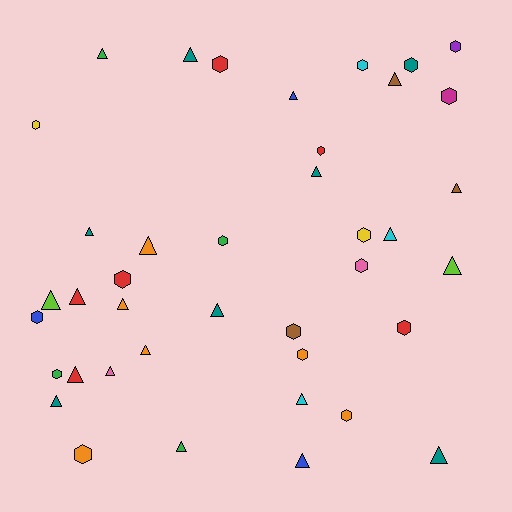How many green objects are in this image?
There are 4 green objects.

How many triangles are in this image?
There are 22 triangles.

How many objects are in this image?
There are 40 objects.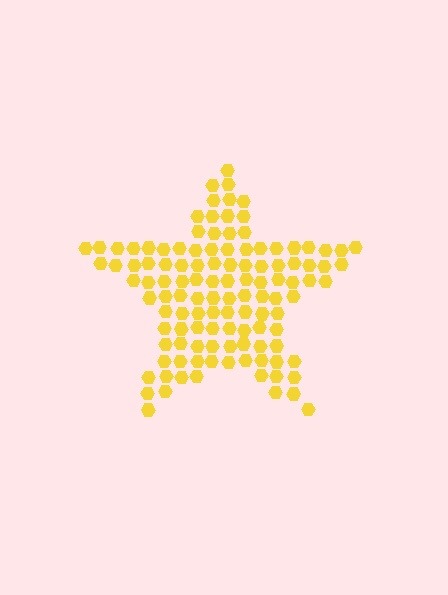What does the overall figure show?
The overall figure shows a star.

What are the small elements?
The small elements are hexagons.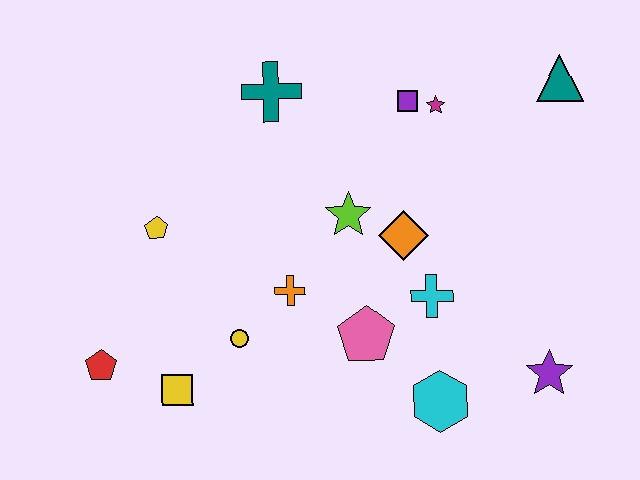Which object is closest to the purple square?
The magenta star is closest to the purple square.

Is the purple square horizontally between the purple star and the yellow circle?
Yes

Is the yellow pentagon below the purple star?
No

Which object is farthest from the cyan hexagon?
The teal cross is farthest from the cyan hexagon.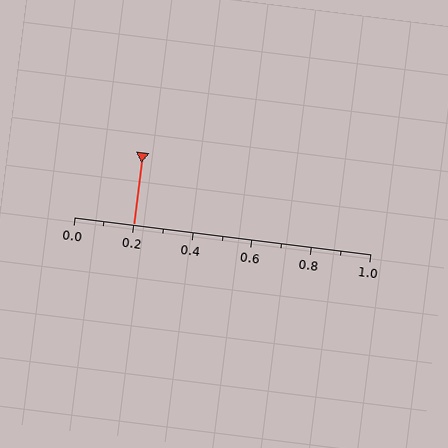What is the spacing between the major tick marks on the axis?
The major ticks are spaced 0.2 apart.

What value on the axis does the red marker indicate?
The marker indicates approximately 0.2.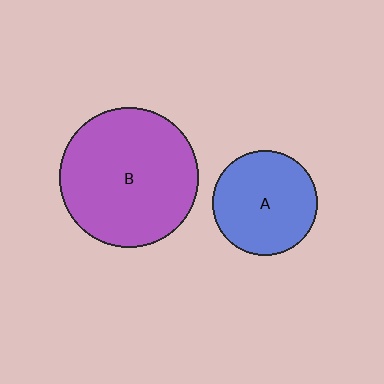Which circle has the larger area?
Circle B (purple).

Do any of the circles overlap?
No, none of the circles overlap.